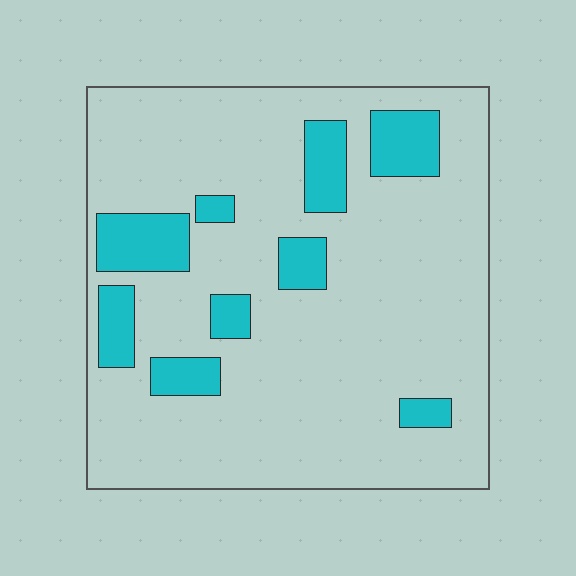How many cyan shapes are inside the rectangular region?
9.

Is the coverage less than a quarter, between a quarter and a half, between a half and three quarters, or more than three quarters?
Less than a quarter.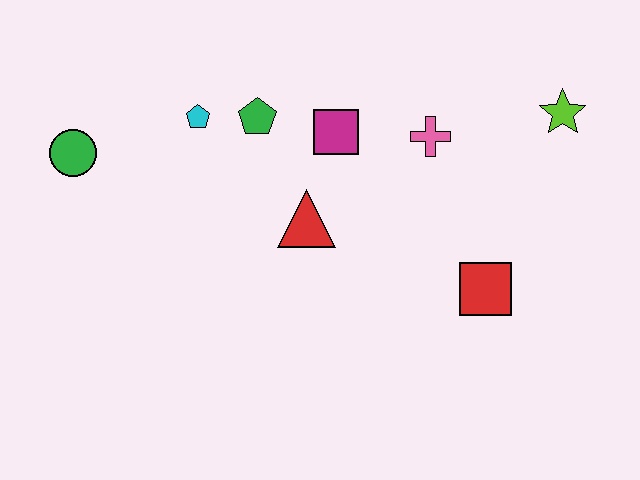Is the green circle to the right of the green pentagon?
No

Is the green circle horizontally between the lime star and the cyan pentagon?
No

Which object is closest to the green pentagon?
The cyan pentagon is closest to the green pentagon.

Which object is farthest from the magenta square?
The green circle is farthest from the magenta square.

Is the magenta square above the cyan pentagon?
No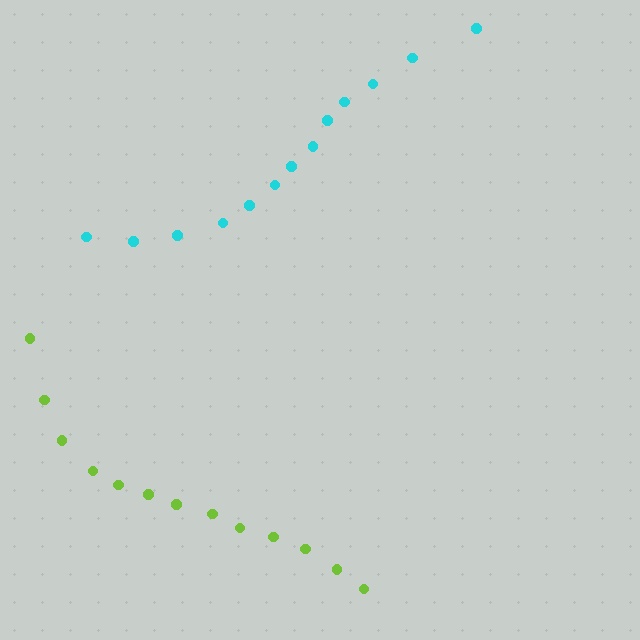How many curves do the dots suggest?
There are 2 distinct paths.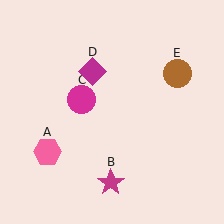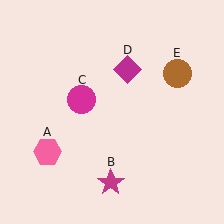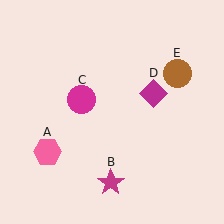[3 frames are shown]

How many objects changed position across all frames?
1 object changed position: magenta diamond (object D).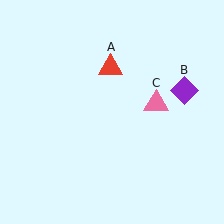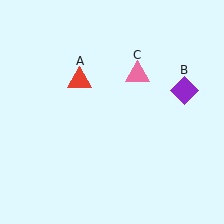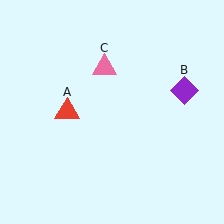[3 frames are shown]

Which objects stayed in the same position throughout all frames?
Purple diamond (object B) remained stationary.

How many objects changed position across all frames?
2 objects changed position: red triangle (object A), pink triangle (object C).